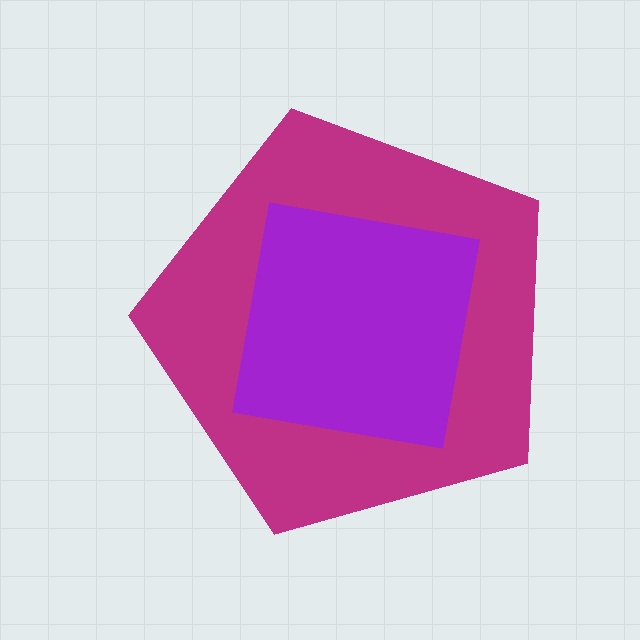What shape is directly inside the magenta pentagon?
The purple square.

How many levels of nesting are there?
2.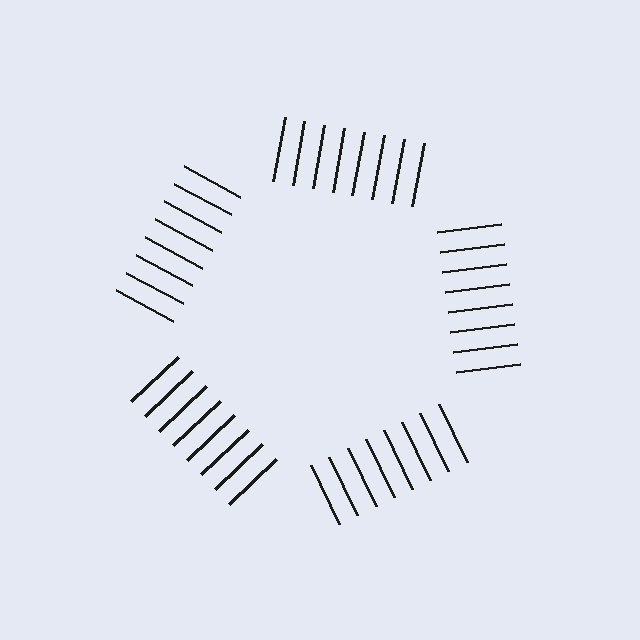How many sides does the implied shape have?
5 sides — the line-ends trace a pentagon.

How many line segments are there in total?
40 — 8 along each of the 5 edges.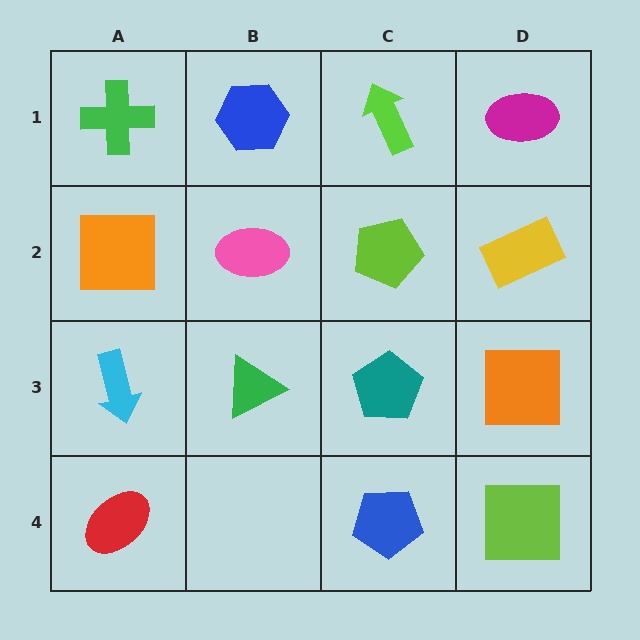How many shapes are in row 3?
4 shapes.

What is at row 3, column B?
A green triangle.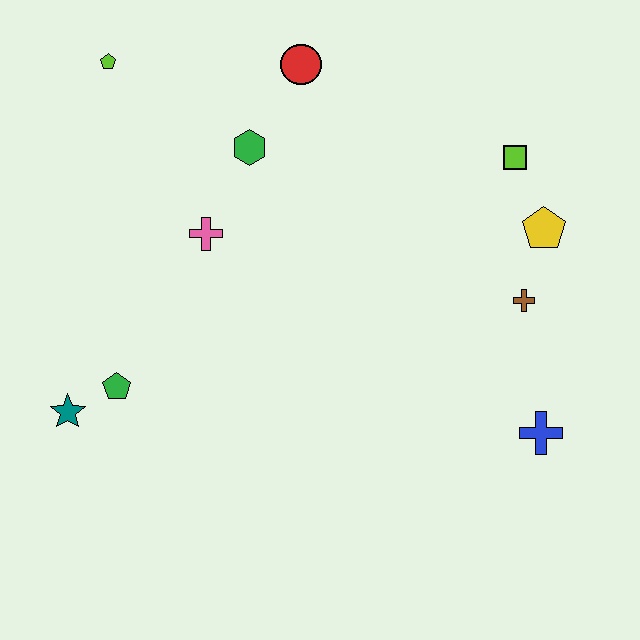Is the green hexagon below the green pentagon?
No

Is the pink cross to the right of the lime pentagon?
Yes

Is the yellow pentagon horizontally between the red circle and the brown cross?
No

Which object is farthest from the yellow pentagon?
The teal star is farthest from the yellow pentagon.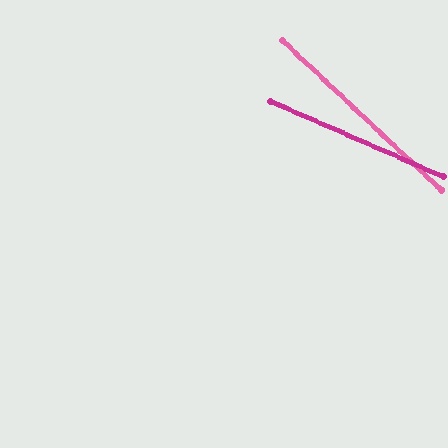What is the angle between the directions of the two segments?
Approximately 20 degrees.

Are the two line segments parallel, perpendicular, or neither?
Neither parallel nor perpendicular — they differ by about 20°.